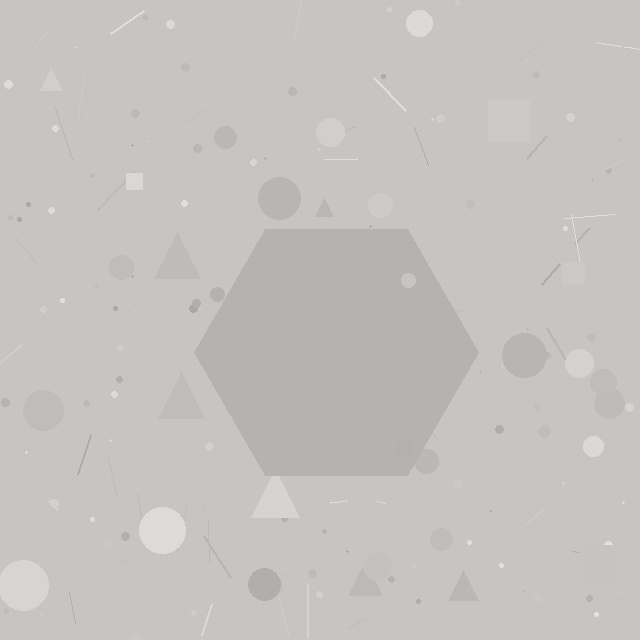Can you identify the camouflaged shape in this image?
The camouflaged shape is a hexagon.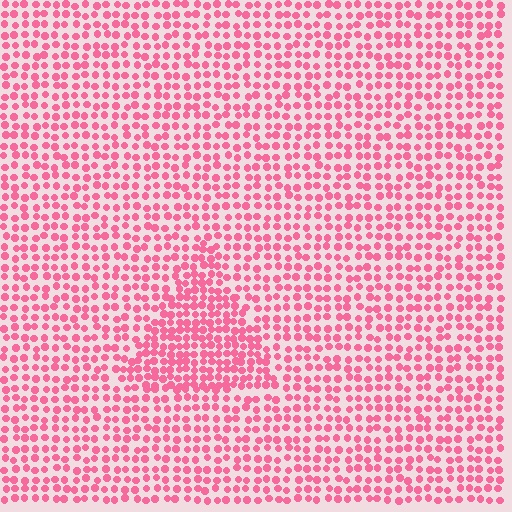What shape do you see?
I see a triangle.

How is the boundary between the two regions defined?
The boundary is defined by a change in element density (approximately 1.6x ratio). All elements are the same color, size, and shape.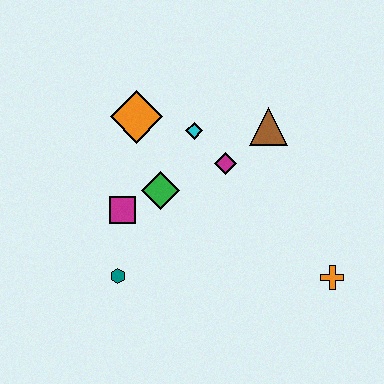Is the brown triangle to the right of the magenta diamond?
Yes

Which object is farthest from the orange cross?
The orange diamond is farthest from the orange cross.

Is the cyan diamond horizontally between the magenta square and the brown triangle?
Yes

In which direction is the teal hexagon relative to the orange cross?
The teal hexagon is to the left of the orange cross.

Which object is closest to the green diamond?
The magenta square is closest to the green diamond.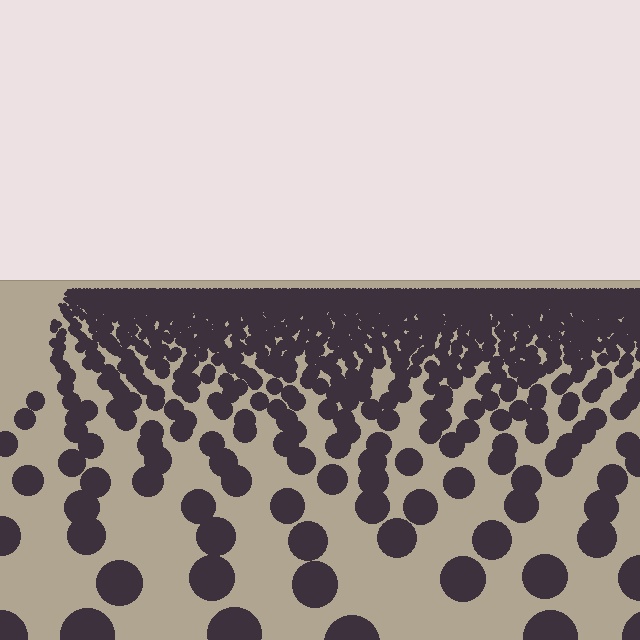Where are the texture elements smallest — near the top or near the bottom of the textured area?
Near the top.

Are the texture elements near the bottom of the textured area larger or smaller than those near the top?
Larger. Near the bottom, elements are closer to the viewer and appear at a bigger on-screen size.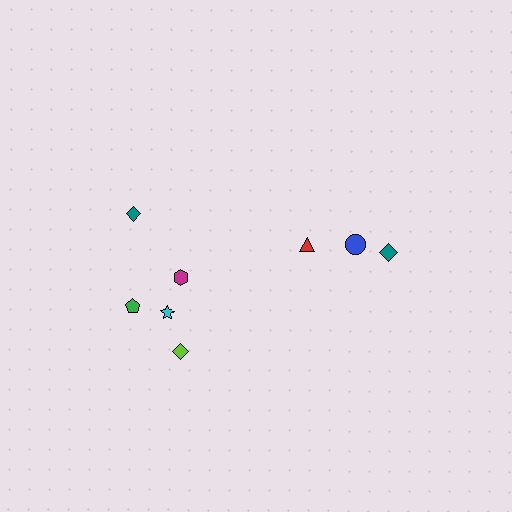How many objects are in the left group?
There are 5 objects.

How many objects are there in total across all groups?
There are 8 objects.